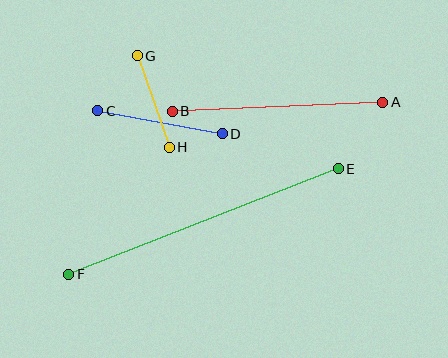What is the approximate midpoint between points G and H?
The midpoint is at approximately (153, 102) pixels.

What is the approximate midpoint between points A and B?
The midpoint is at approximately (277, 107) pixels.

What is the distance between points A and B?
The distance is approximately 210 pixels.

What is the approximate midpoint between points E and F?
The midpoint is at approximately (204, 222) pixels.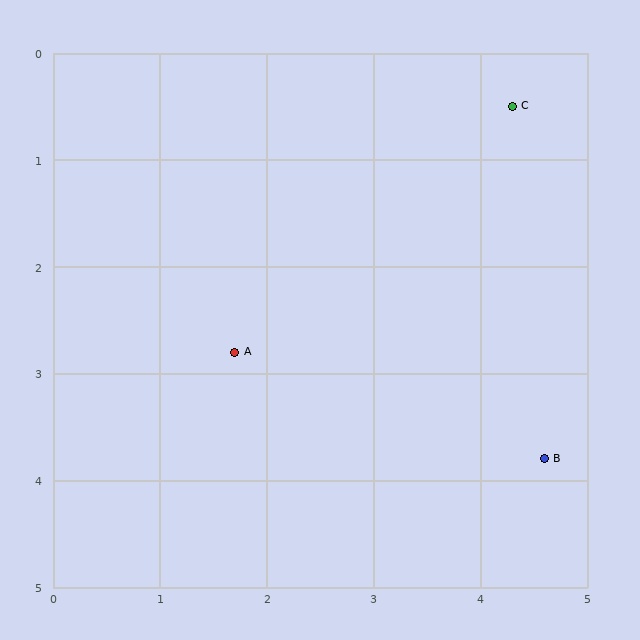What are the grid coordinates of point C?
Point C is at approximately (4.3, 0.5).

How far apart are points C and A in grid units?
Points C and A are about 3.5 grid units apart.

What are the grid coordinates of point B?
Point B is at approximately (4.6, 3.8).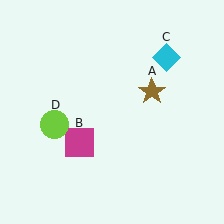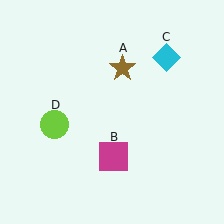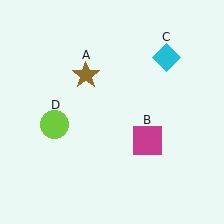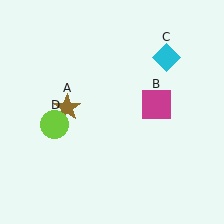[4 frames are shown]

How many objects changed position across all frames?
2 objects changed position: brown star (object A), magenta square (object B).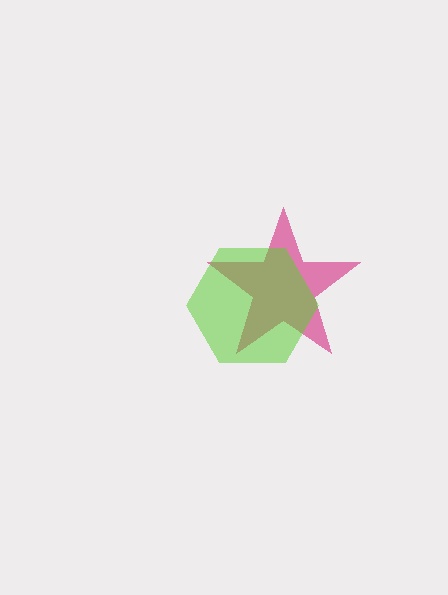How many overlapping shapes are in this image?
There are 2 overlapping shapes in the image.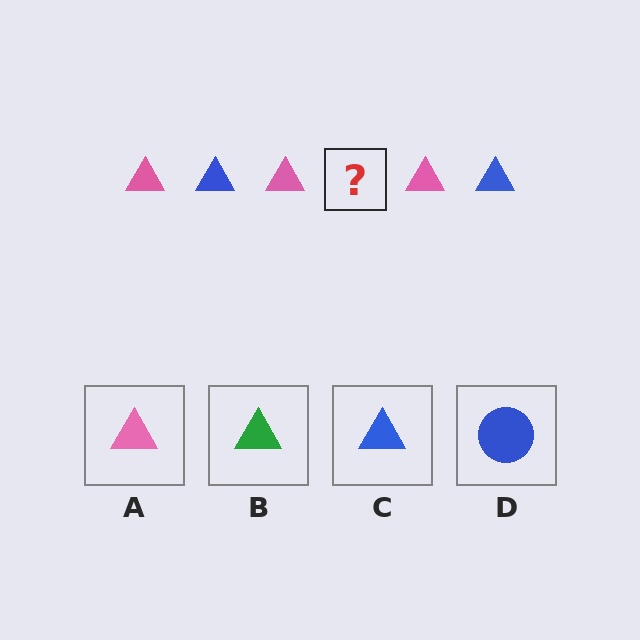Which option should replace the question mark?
Option C.